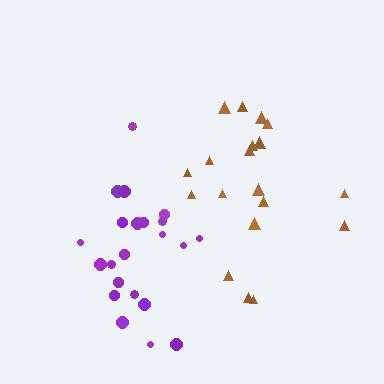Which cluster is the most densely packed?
Purple.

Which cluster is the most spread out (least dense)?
Brown.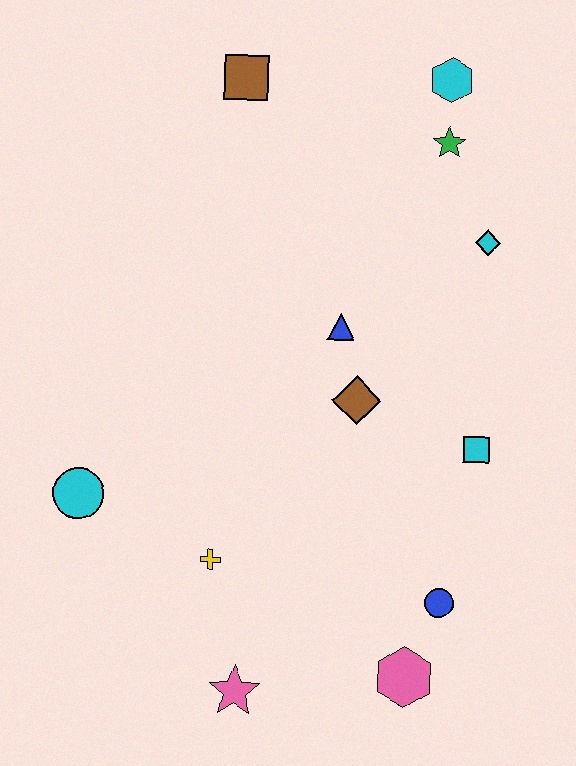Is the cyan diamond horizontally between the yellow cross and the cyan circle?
No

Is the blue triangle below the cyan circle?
No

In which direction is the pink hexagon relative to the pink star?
The pink hexagon is to the right of the pink star.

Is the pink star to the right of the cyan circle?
Yes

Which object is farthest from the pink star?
The cyan hexagon is farthest from the pink star.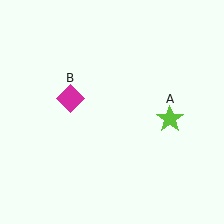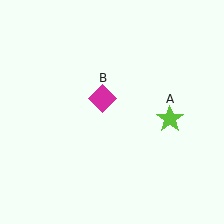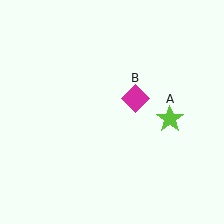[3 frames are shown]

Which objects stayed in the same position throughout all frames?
Lime star (object A) remained stationary.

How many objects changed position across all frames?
1 object changed position: magenta diamond (object B).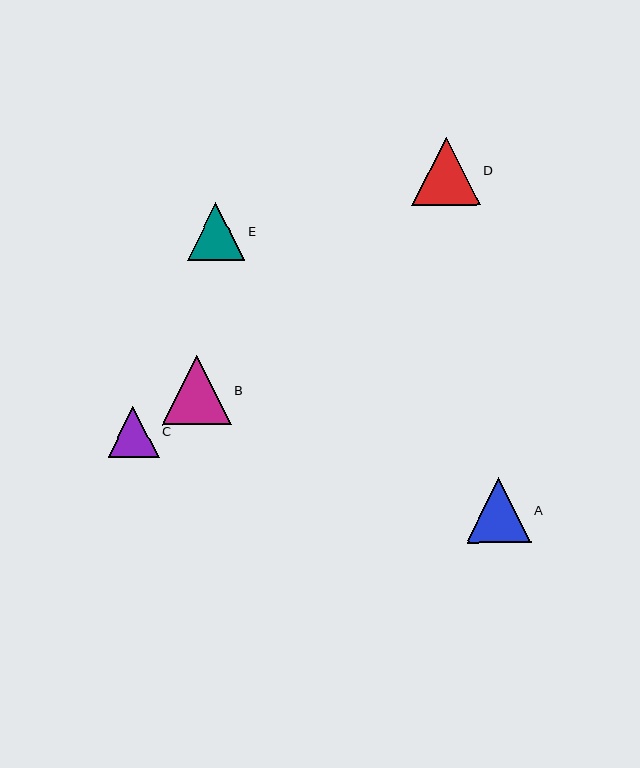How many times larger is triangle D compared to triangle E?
Triangle D is approximately 1.2 times the size of triangle E.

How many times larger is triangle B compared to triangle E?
Triangle B is approximately 1.2 times the size of triangle E.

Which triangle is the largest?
Triangle B is the largest with a size of approximately 69 pixels.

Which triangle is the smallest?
Triangle C is the smallest with a size of approximately 51 pixels.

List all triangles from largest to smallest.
From largest to smallest: B, D, A, E, C.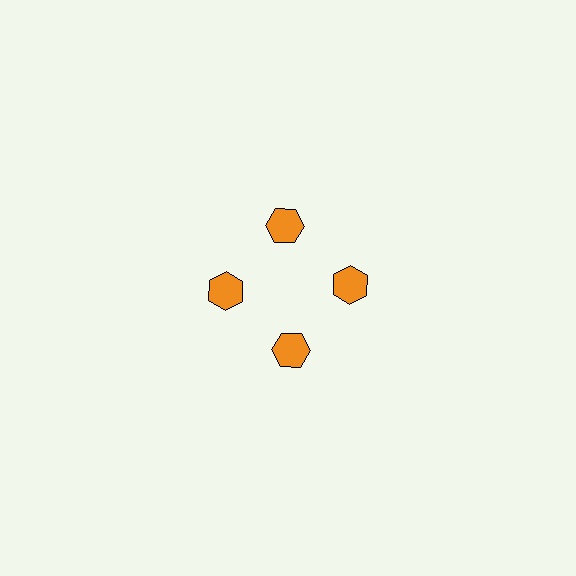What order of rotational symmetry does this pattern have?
This pattern has 4-fold rotational symmetry.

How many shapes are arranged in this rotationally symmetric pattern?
There are 4 shapes, arranged in 4 groups of 1.